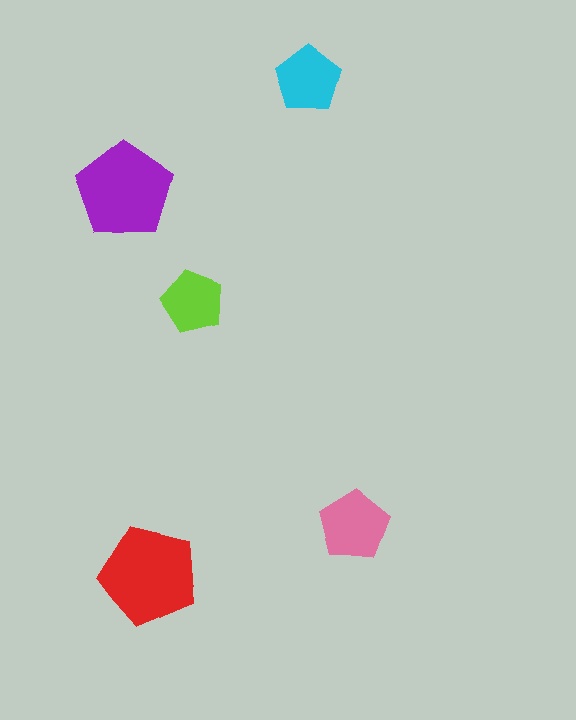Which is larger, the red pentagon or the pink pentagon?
The red one.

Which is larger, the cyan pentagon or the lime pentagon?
The cyan one.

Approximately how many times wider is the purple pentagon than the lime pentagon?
About 1.5 times wider.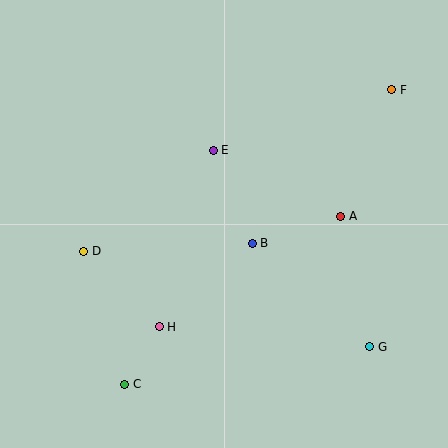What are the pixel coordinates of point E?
Point E is at (213, 151).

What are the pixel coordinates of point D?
Point D is at (84, 251).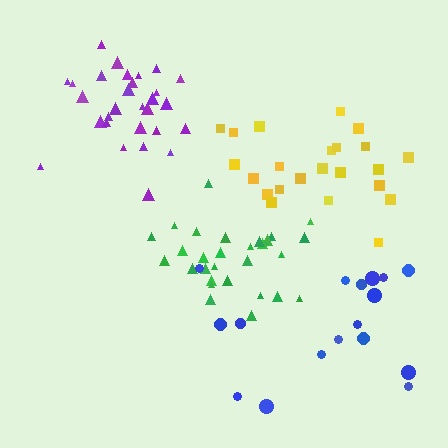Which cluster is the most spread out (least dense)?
Blue.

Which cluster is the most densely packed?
Purple.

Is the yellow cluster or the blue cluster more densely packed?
Yellow.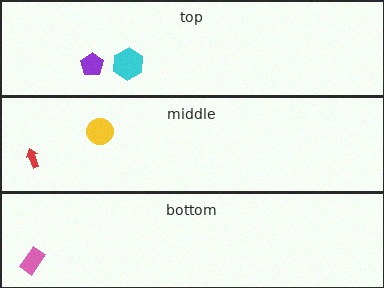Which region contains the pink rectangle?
The bottom region.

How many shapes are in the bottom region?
1.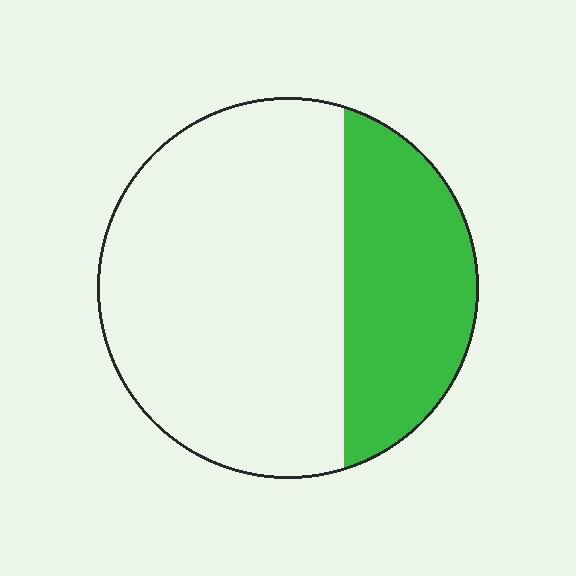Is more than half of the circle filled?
No.